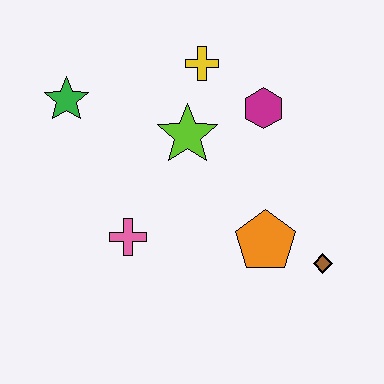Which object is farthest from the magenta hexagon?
The green star is farthest from the magenta hexagon.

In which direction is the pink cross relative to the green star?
The pink cross is below the green star.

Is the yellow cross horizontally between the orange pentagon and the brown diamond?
No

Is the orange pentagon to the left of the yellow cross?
No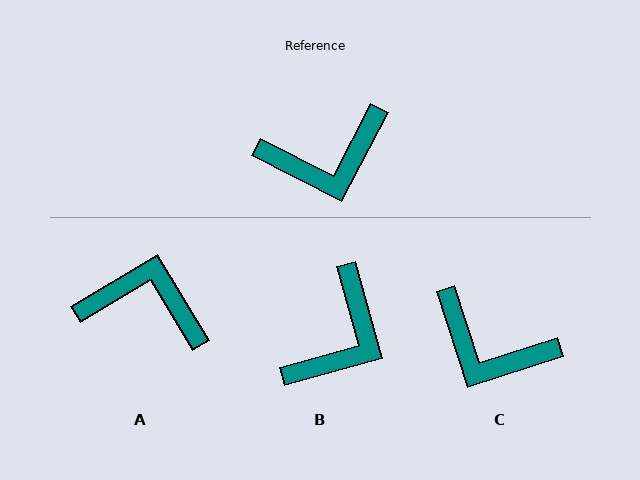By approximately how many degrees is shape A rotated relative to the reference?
Approximately 148 degrees counter-clockwise.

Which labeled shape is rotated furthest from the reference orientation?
A, about 148 degrees away.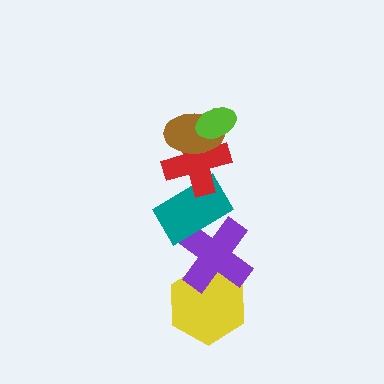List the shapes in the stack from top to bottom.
From top to bottom: the lime ellipse, the brown ellipse, the red cross, the teal rectangle, the purple cross, the yellow hexagon.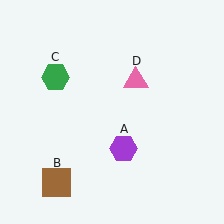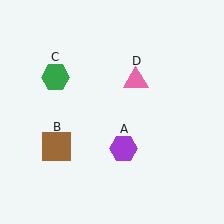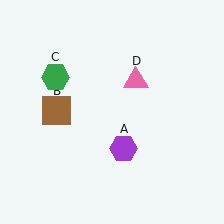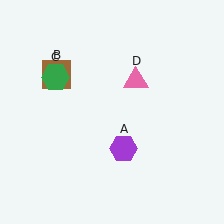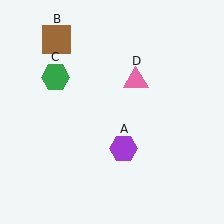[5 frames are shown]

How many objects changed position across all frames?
1 object changed position: brown square (object B).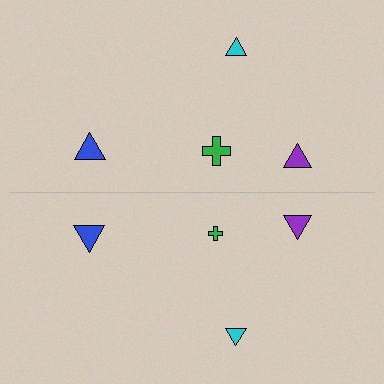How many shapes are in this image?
There are 8 shapes in this image.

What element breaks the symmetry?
The green cross on the bottom side has a different size than its mirror counterpart.